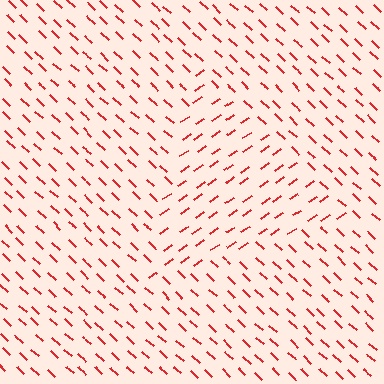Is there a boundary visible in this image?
Yes, there is a texture boundary formed by a change in line orientation.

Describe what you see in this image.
The image is filled with small red line segments. A triangle region in the image has lines oriented differently from the surrounding lines, creating a visible texture boundary.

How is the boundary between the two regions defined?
The boundary is defined purely by a change in line orientation (approximately 77 degrees difference). All lines are the same color and thickness.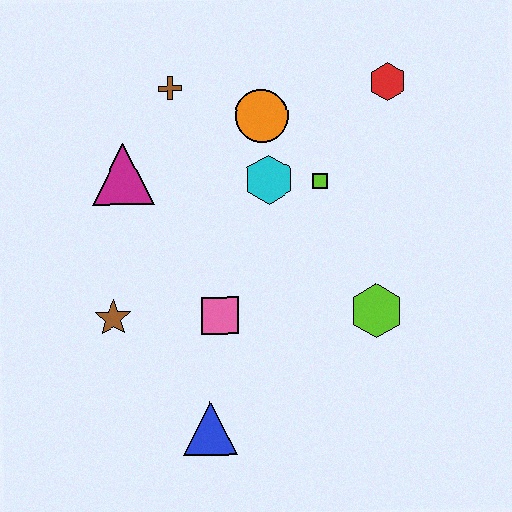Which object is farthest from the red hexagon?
The blue triangle is farthest from the red hexagon.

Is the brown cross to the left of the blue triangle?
Yes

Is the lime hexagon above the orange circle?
No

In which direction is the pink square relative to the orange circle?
The pink square is below the orange circle.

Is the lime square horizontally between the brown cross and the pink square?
No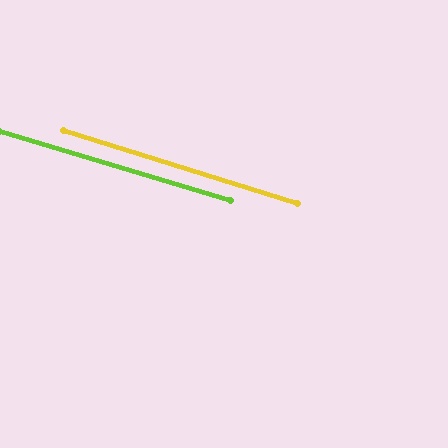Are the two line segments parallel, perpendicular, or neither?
Parallel — their directions differ by only 0.7°.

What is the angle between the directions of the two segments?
Approximately 1 degree.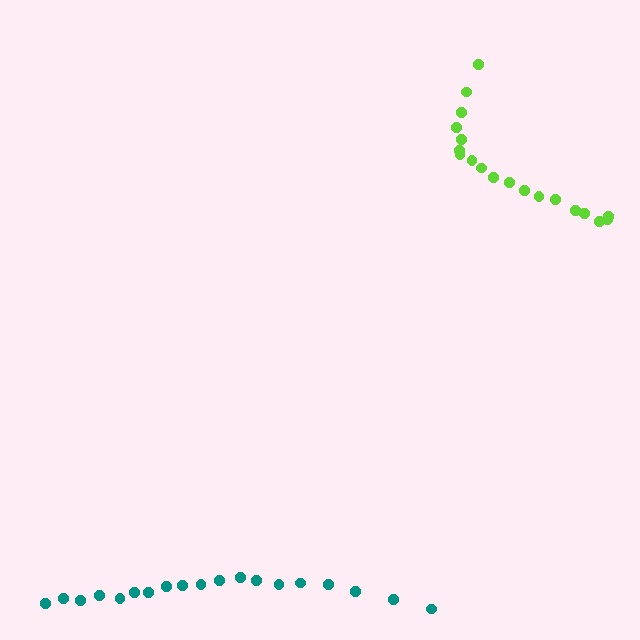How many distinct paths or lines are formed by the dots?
There are 2 distinct paths.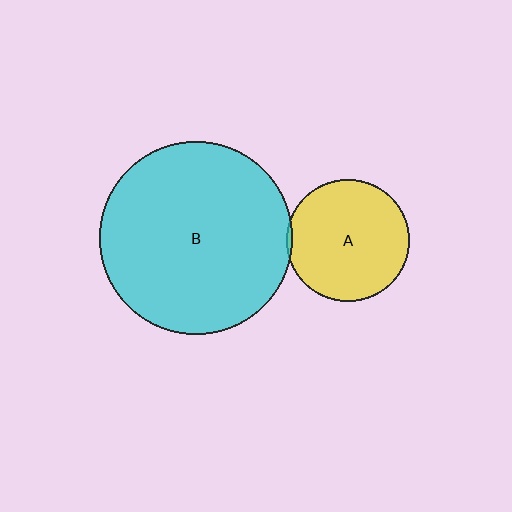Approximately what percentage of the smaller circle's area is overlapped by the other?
Approximately 5%.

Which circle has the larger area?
Circle B (cyan).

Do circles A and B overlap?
Yes.